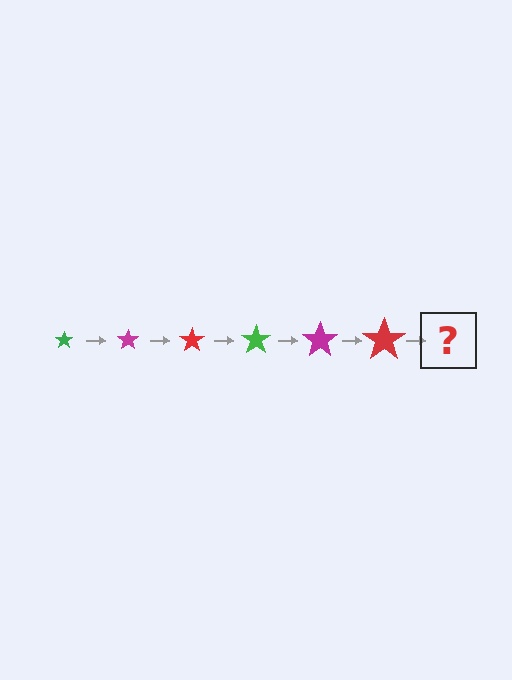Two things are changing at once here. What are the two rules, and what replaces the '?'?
The two rules are that the star grows larger each step and the color cycles through green, magenta, and red. The '?' should be a green star, larger than the previous one.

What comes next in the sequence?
The next element should be a green star, larger than the previous one.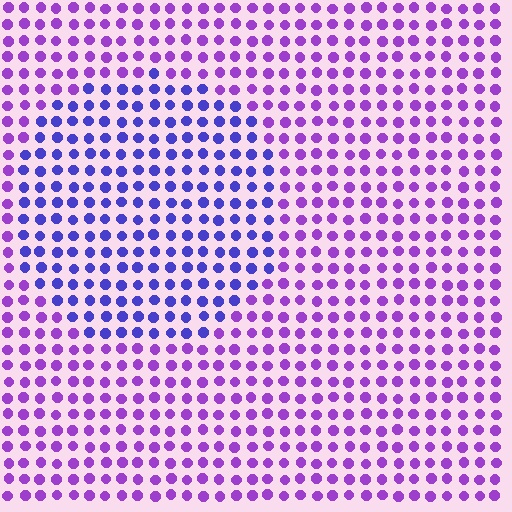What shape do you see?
I see a circle.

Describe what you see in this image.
The image is filled with small purple elements in a uniform arrangement. A circle-shaped region is visible where the elements are tinted to a slightly different hue, forming a subtle color boundary.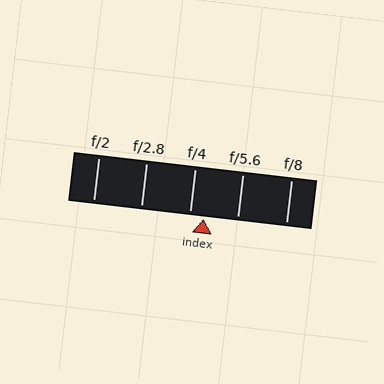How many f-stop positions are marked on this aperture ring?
There are 5 f-stop positions marked.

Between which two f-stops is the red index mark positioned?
The index mark is between f/4 and f/5.6.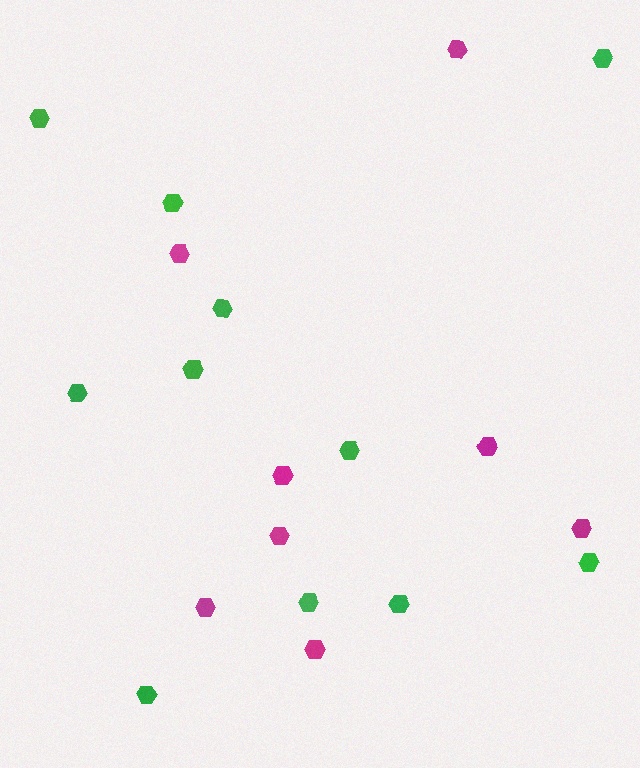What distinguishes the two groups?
There are 2 groups: one group of magenta hexagons (8) and one group of green hexagons (11).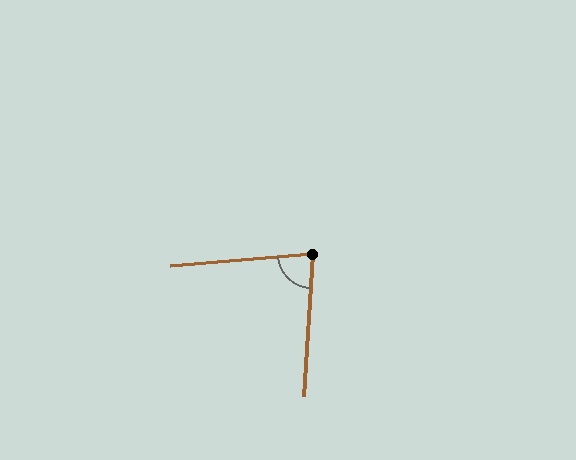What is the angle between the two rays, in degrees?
Approximately 82 degrees.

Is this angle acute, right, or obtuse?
It is acute.